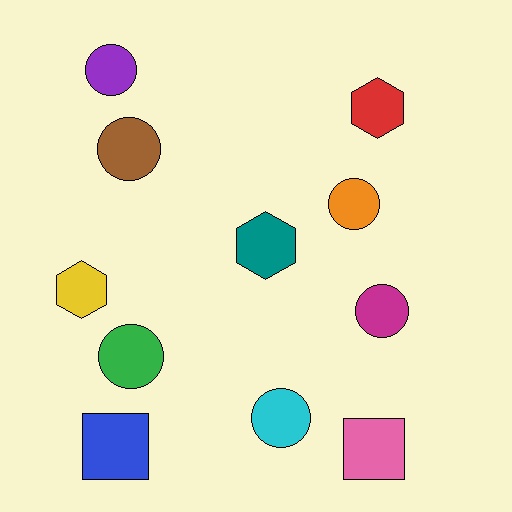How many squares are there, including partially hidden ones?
There are 2 squares.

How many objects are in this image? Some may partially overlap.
There are 11 objects.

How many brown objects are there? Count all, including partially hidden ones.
There is 1 brown object.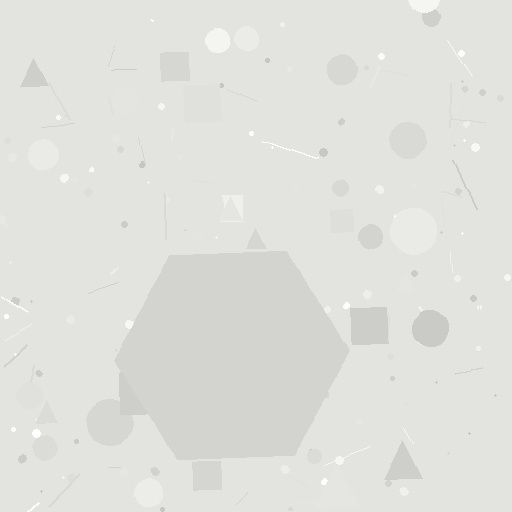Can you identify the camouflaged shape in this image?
The camouflaged shape is a hexagon.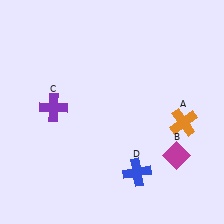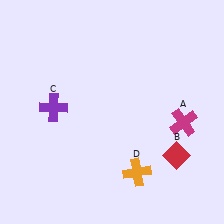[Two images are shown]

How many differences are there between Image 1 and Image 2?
There are 3 differences between the two images.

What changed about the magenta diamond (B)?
In Image 1, B is magenta. In Image 2, it changed to red.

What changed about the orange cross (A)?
In Image 1, A is orange. In Image 2, it changed to magenta.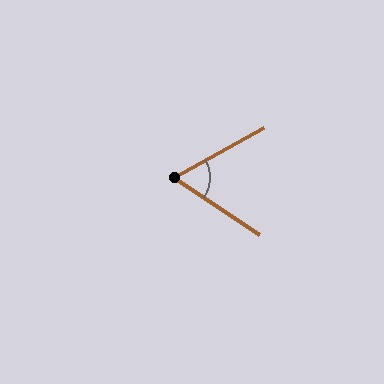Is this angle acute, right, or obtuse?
It is acute.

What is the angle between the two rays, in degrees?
Approximately 63 degrees.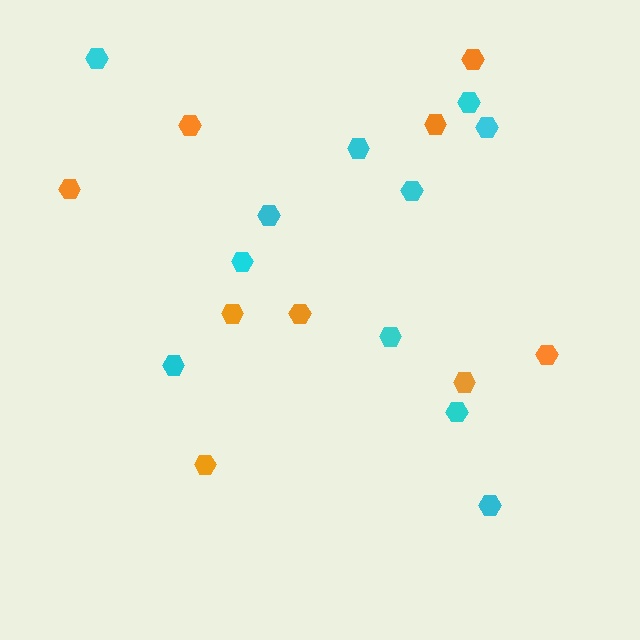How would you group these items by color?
There are 2 groups: one group of cyan hexagons (11) and one group of orange hexagons (9).